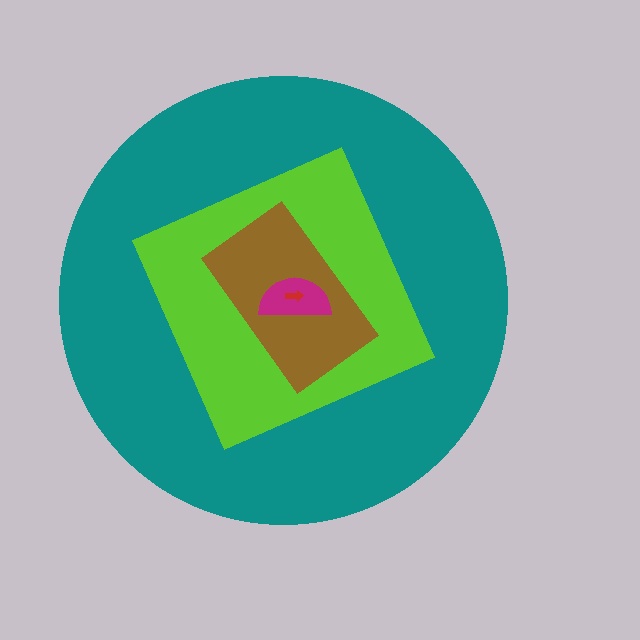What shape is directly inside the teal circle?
The lime diamond.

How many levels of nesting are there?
5.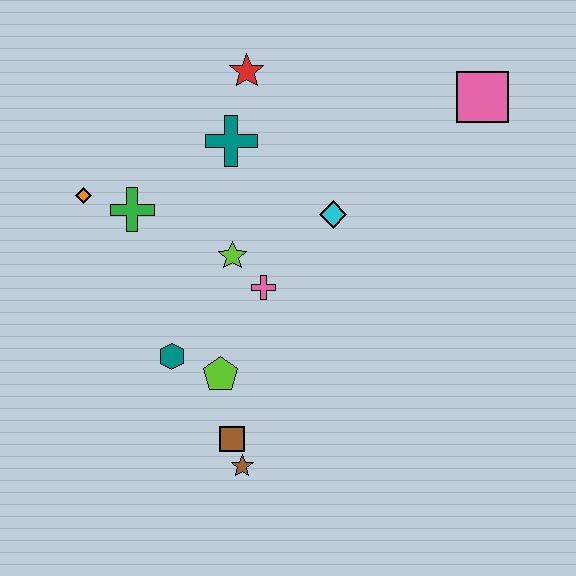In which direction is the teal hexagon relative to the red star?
The teal hexagon is below the red star.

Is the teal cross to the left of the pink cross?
Yes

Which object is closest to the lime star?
The pink cross is closest to the lime star.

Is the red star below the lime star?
No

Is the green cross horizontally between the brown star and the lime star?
No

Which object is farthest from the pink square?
The brown star is farthest from the pink square.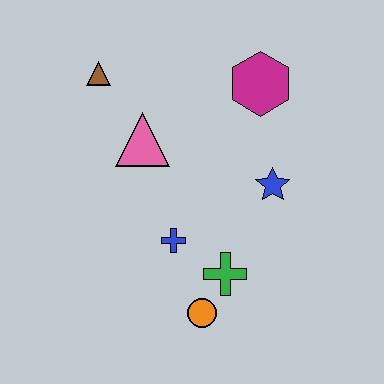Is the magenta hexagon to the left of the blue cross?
No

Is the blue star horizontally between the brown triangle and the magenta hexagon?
No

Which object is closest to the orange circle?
The green cross is closest to the orange circle.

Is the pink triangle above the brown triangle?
No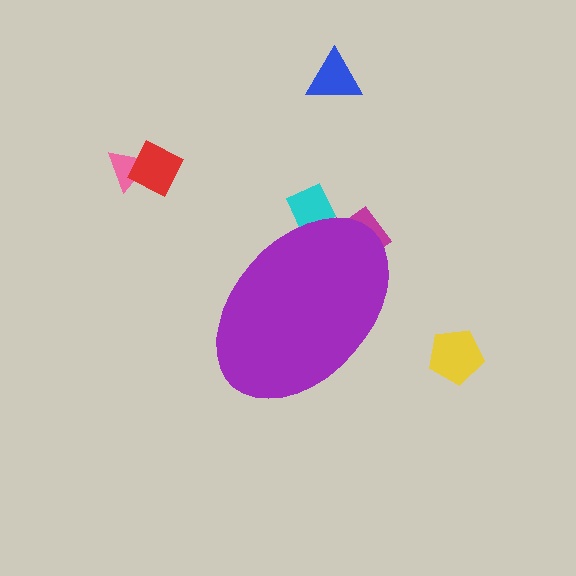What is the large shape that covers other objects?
A purple ellipse.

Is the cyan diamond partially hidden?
Yes, the cyan diamond is partially hidden behind the purple ellipse.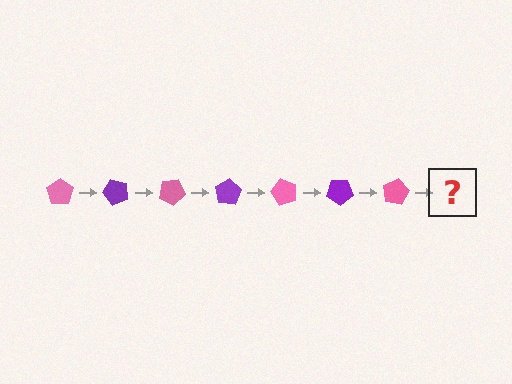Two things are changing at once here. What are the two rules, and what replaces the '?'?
The two rules are that it rotates 50 degrees each step and the color cycles through pink and purple. The '?' should be a purple pentagon, rotated 350 degrees from the start.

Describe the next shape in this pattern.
It should be a purple pentagon, rotated 350 degrees from the start.